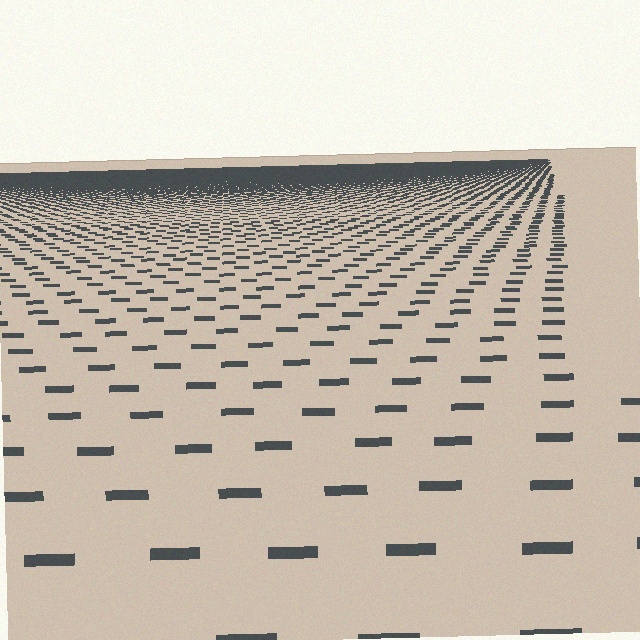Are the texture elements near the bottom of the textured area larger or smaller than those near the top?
Larger. Near the bottom, elements are closer to the viewer and appear at a bigger on-screen size.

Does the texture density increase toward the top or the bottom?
Density increases toward the top.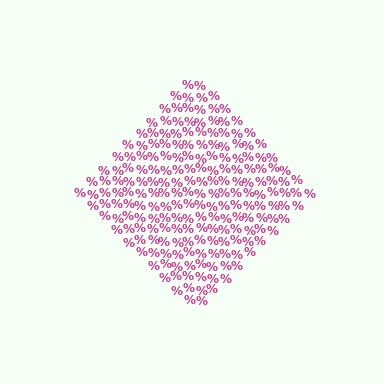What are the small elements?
The small elements are percent signs.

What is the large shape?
The large shape is a diamond.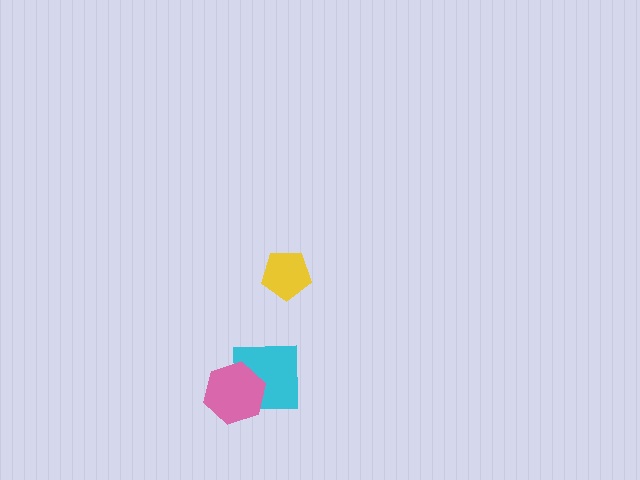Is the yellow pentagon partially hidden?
No, no other shape covers it.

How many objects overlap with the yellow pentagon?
0 objects overlap with the yellow pentagon.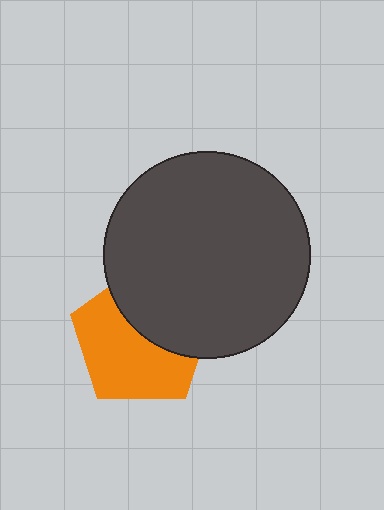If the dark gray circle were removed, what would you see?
You would see the complete orange pentagon.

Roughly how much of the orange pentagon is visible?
About half of it is visible (roughly 59%).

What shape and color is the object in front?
The object in front is a dark gray circle.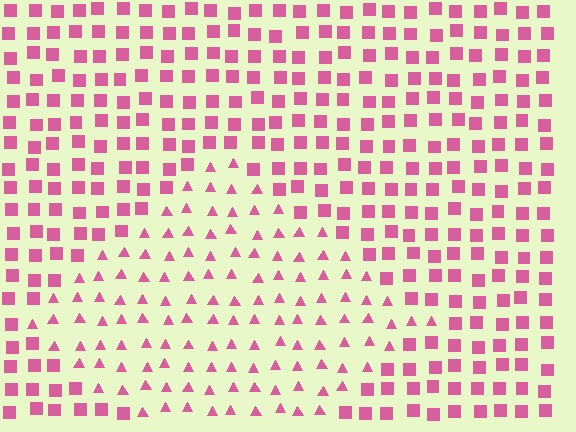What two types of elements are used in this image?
The image uses triangles inside the diamond region and squares outside it.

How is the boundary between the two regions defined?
The boundary is defined by a change in element shape: triangles inside vs. squares outside. All elements share the same color and spacing.